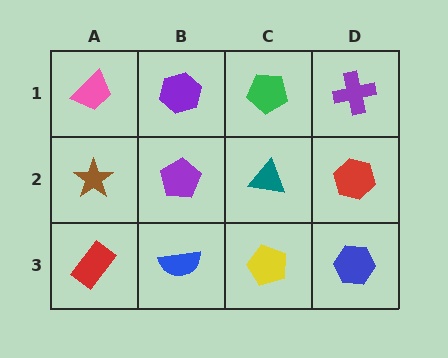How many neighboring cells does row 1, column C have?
3.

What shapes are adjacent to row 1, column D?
A red hexagon (row 2, column D), a green pentagon (row 1, column C).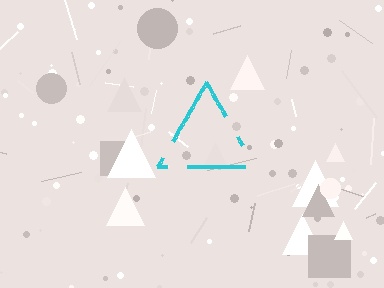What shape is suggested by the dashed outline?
The dashed outline suggests a triangle.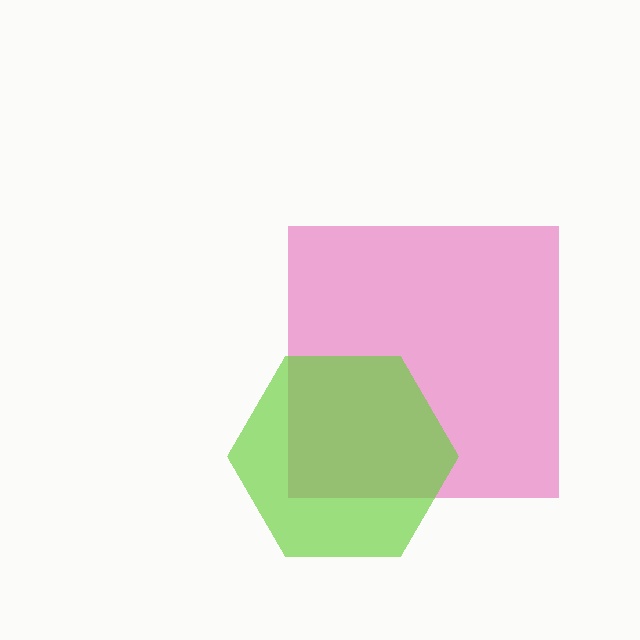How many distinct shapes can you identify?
There are 2 distinct shapes: a pink square, a lime hexagon.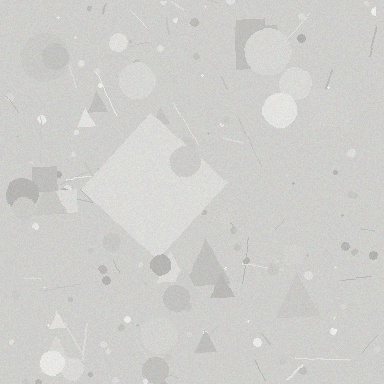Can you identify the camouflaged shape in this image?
The camouflaged shape is a diamond.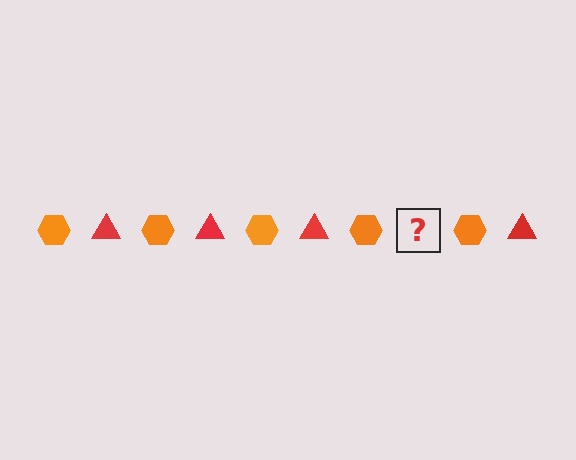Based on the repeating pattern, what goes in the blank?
The blank should be a red triangle.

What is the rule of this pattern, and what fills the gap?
The rule is that the pattern alternates between orange hexagon and red triangle. The gap should be filled with a red triangle.